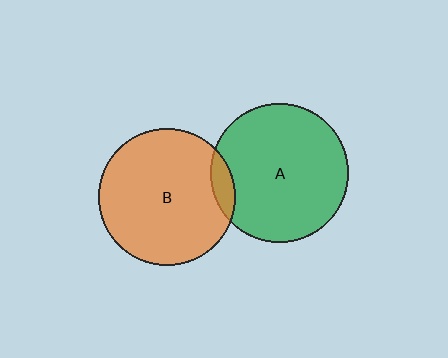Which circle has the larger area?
Circle A (green).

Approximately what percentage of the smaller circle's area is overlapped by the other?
Approximately 10%.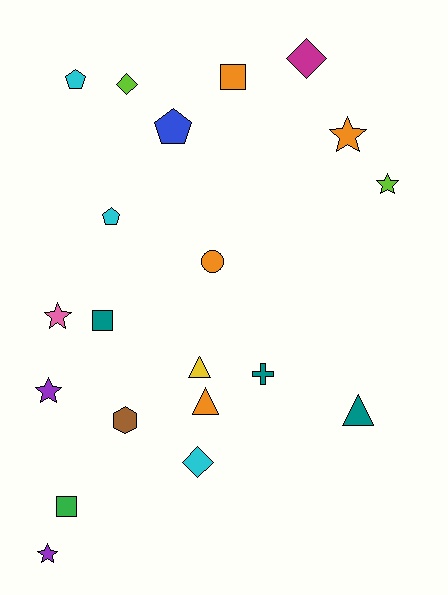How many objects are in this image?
There are 20 objects.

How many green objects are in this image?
There is 1 green object.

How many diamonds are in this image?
There are 3 diamonds.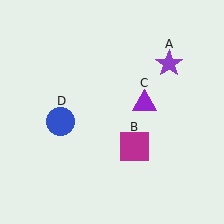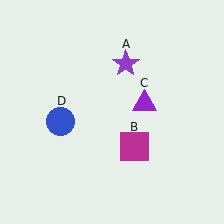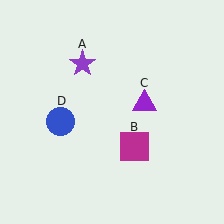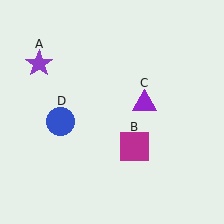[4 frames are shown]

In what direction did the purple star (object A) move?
The purple star (object A) moved left.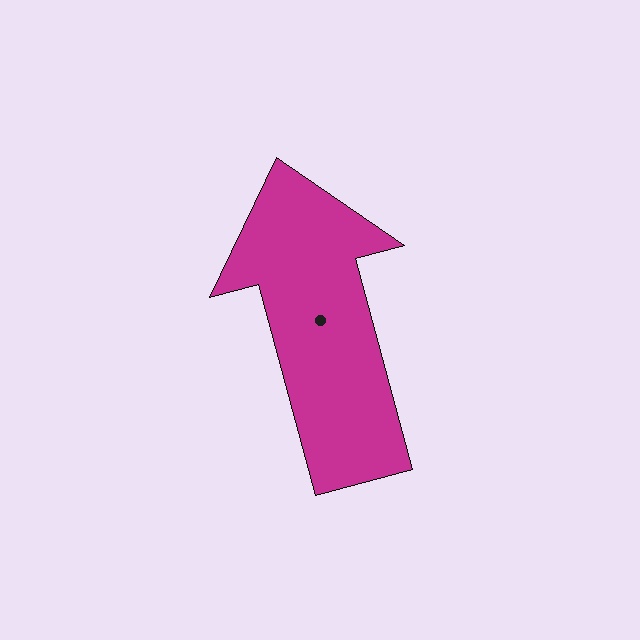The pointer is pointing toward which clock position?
Roughly 11 o'clock.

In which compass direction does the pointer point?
North.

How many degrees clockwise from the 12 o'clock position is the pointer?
Approximately 345 degrees.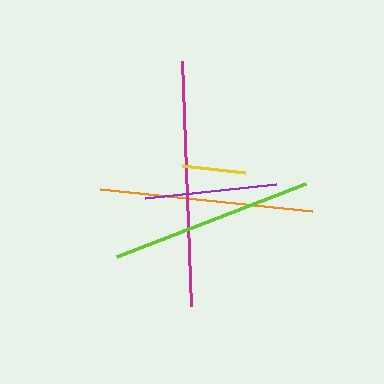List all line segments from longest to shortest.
From longest to shortest: magenta, orange, lime, purple, yellow.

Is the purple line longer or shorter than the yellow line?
The purple line is longer than the yellow line.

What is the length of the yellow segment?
The yellow segment is approximately 63 pixels long.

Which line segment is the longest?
The magenta line is the longest at approximately 246 pixels.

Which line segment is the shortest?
The yellow line is the shortest at approximately 63 pixels.